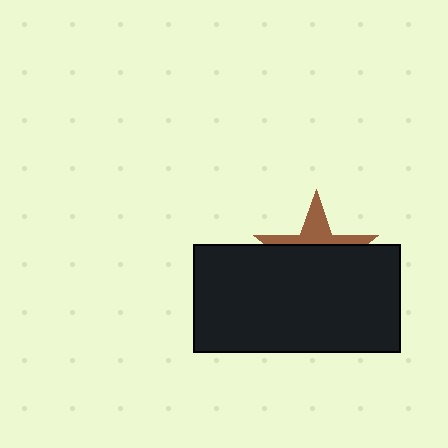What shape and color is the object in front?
The object in front is a black rectangle.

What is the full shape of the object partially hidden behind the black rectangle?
The partially hidden object is a brown star.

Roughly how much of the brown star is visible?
A small part of it is visible (roughly 32%).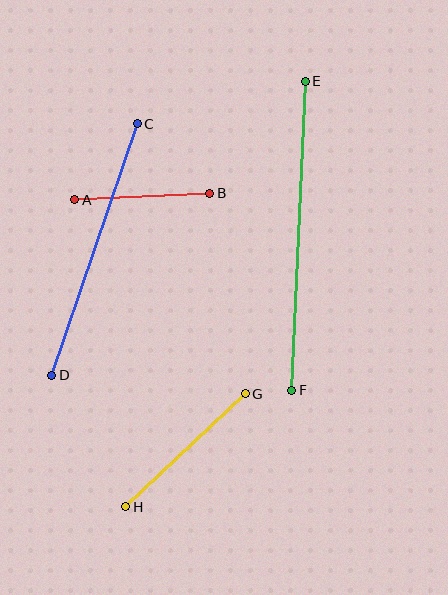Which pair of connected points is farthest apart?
Points E and F are farthest apart.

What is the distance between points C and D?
The distance is approximately 266 pixels.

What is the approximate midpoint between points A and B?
The midpoint is at approximately (142, 197) pixels.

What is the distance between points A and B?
The distance is approximately 135 pixels.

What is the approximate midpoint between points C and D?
The midpoint is at approximately (94, 250) pixels.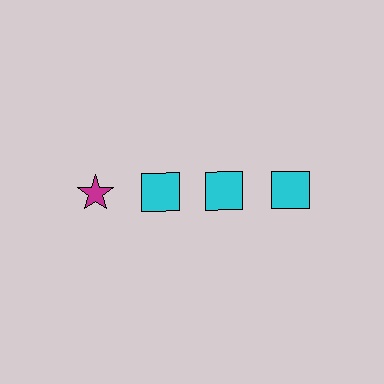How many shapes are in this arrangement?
There are 4 shapes arranged in a grid pattern.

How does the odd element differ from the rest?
It differs in both color (magenta instead of cyan) and shape (star instead of square).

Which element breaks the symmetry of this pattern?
The magenta star in the top row, leftmost column breaks the symmetry. All other shapes are cyan squares.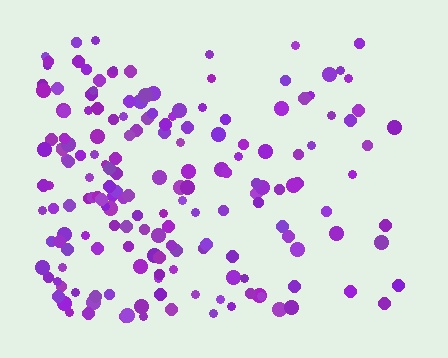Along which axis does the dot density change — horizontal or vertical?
Horizontal.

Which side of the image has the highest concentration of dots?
The left.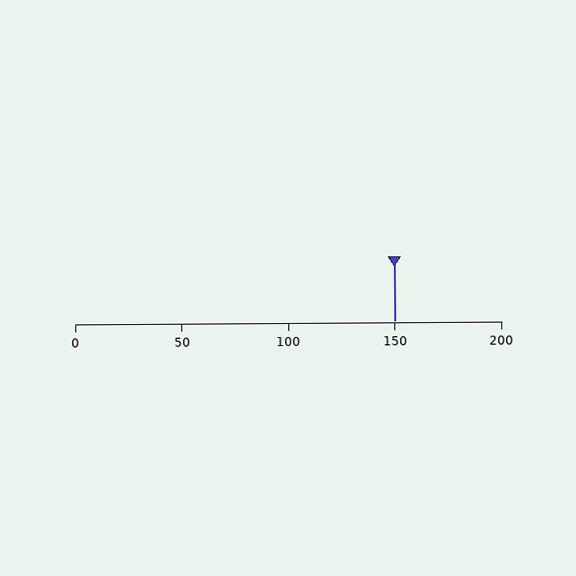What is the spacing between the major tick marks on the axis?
The major ticks are spaced 50 apart.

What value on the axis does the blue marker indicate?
The marker indicates approximately 150.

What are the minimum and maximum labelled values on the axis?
The axis runs from 0 to 200.